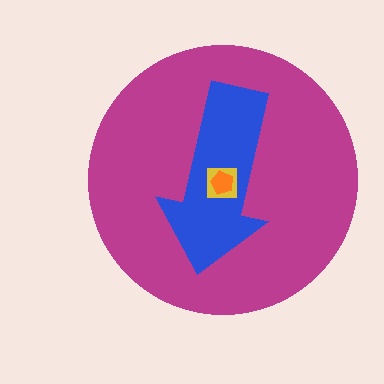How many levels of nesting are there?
4.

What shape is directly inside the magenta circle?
The blue arrow.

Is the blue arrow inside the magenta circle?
Yes.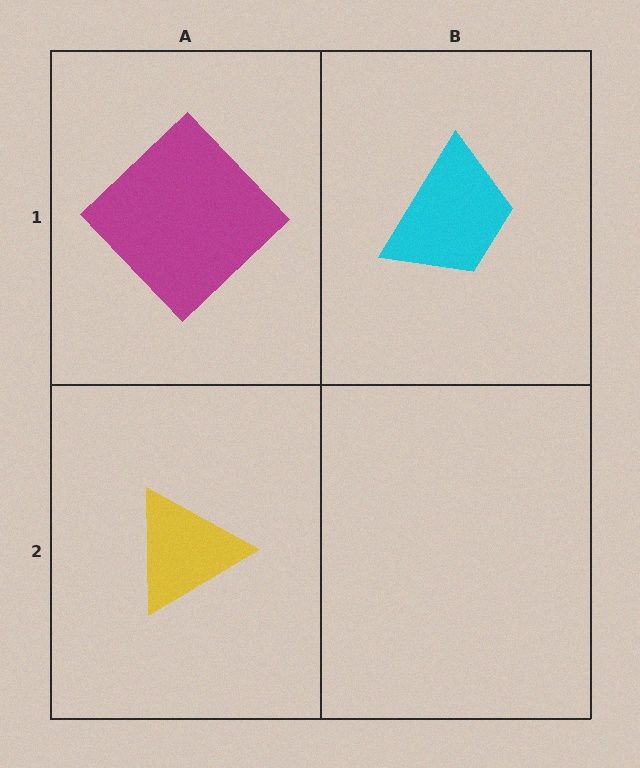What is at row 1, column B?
A cyan trapezoid.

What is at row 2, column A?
A yellow triangle.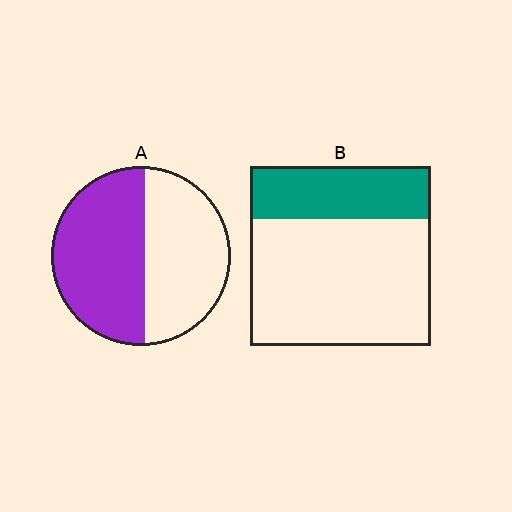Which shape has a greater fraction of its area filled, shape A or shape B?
Shape A.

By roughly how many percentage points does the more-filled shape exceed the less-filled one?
By roughly 25 percentage points (A over B).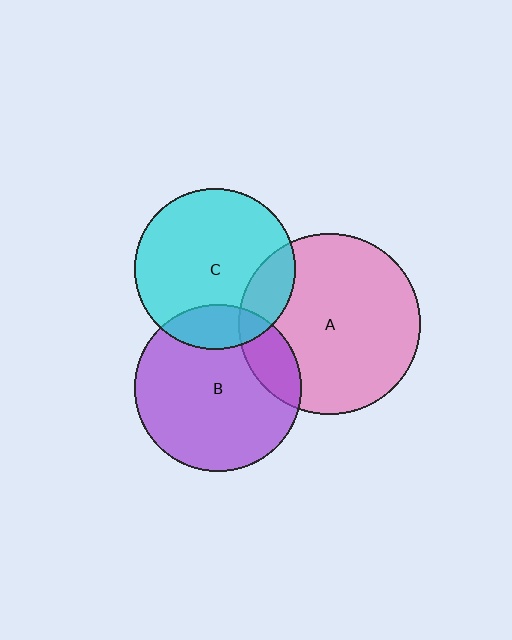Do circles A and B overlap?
Yes.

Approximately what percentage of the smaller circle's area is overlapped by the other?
Approximately 15%.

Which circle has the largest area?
Circle A (pink).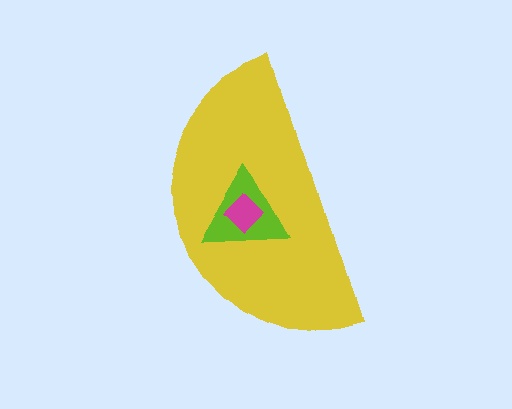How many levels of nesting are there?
3.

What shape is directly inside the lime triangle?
The magenta diamond.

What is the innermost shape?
The magenta diamond.